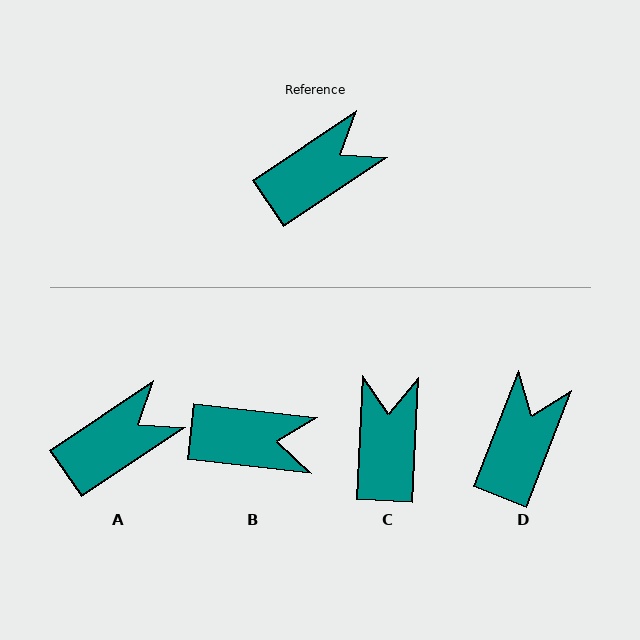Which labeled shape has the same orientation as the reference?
A.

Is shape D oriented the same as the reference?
No, it is off by about 35 degrees.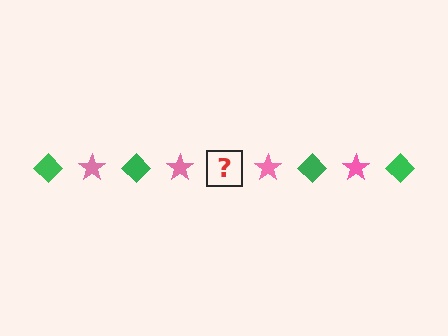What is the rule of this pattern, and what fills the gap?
The rule is that the pattern alternates between green diamond and pink star. The gap should be filled with a green diamond.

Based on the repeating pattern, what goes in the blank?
The blank should be a green diamond.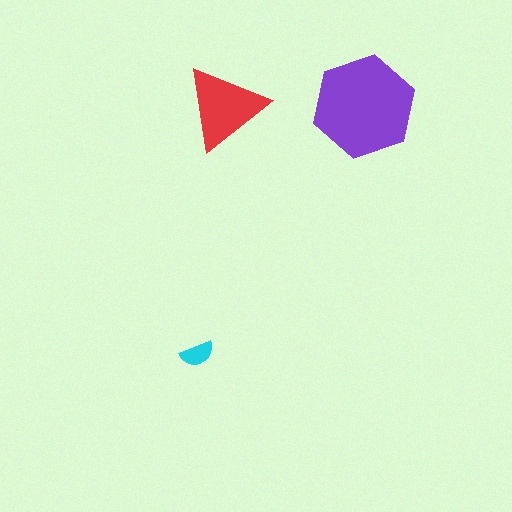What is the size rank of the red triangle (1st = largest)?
2nd.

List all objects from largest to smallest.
The purple hexagon, the red triangle, the cyan semicircle.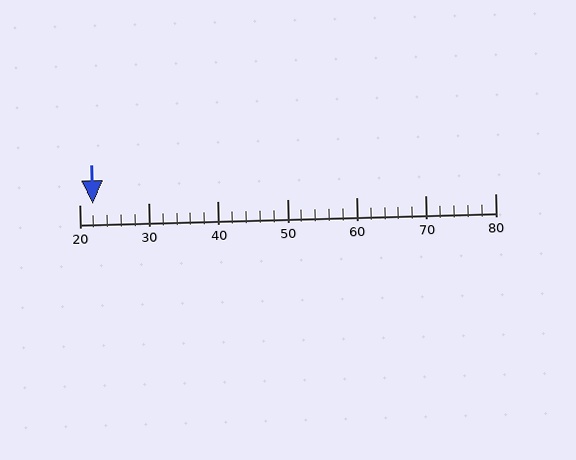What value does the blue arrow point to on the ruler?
The blue arrow points to approximately 22.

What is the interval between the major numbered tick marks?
The major tick marks are spaced 10 units apart.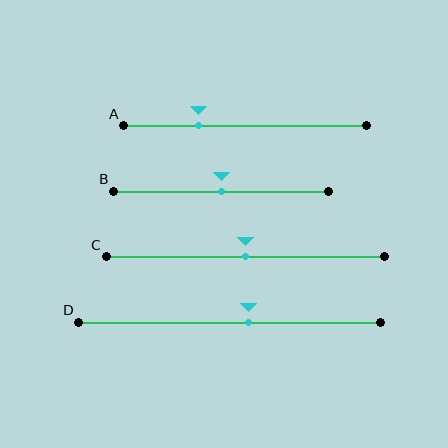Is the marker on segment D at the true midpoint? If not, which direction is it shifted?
No, the marker on segment D is shifted to the right by about 6% of the segment length.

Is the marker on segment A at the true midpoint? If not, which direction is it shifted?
No, the marker on segment A is shifted to the left by about 19% of the segment length.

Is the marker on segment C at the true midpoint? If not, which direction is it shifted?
Yes, the marker on segment C is at the true midpoint.